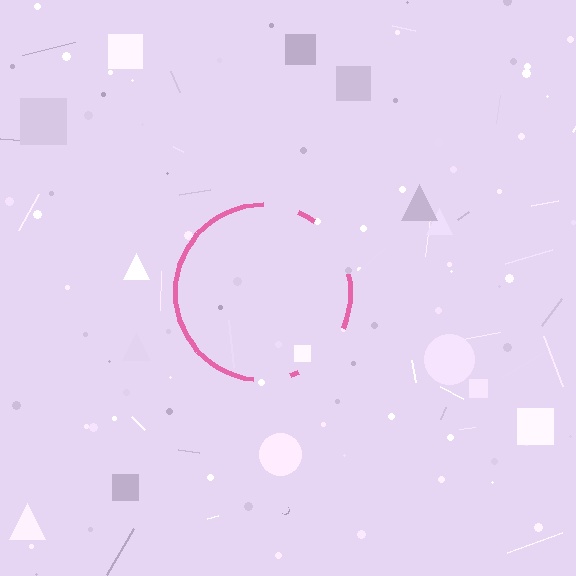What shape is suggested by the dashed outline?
The dashed outline suggests a circle.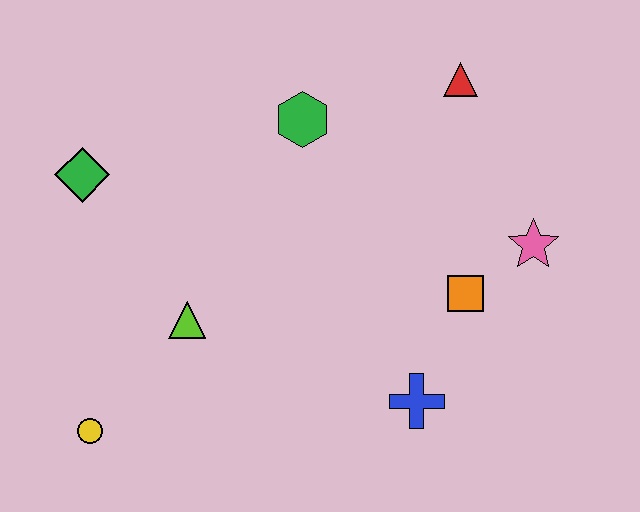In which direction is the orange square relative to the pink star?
The orange square is to the left of the pink star.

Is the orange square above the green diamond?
No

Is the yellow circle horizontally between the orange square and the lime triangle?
No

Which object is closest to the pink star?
The orange square is closest to the pink star.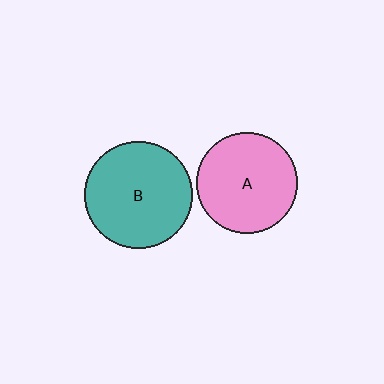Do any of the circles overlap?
No, none of the circles overlap.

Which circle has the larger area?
Circle B (teal).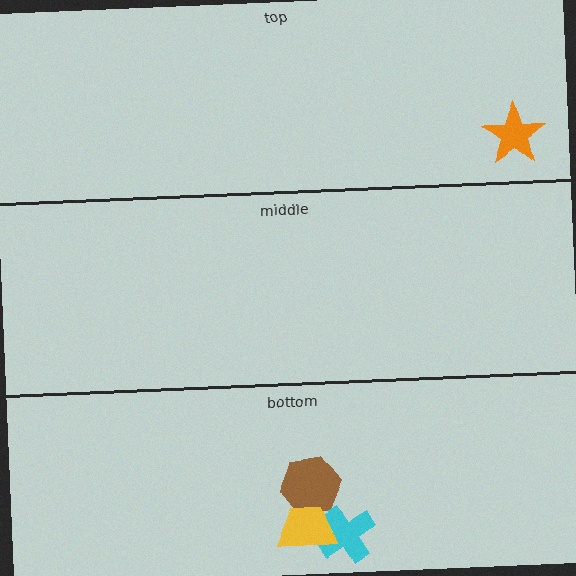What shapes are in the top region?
The orange star.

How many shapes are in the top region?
1.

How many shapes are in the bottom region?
3.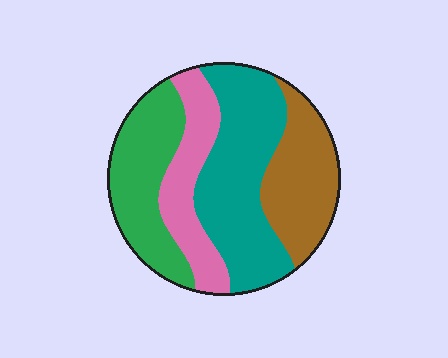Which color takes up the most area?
Teal, at roughly 35%.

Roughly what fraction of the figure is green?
Green takes up about one quarter (1/4) of the figure.